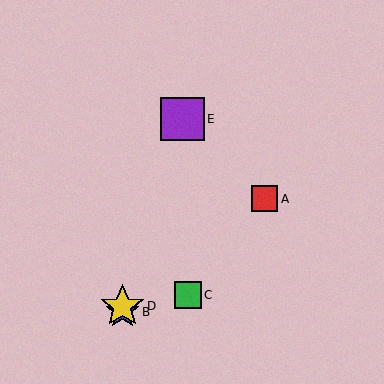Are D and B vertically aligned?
Yes, both are at x≈122.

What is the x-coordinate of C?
Object C is at x≈188.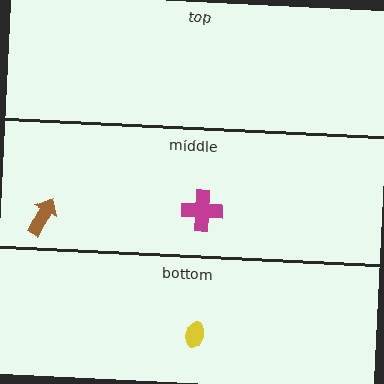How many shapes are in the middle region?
2.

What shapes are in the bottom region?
The yellow ellipse.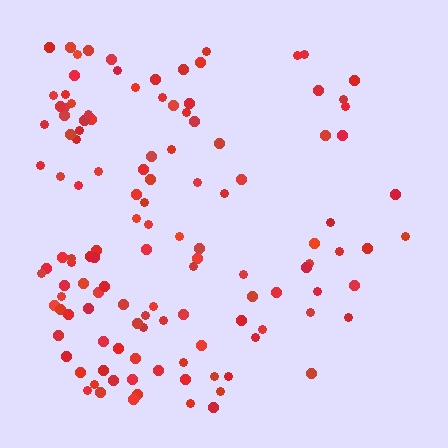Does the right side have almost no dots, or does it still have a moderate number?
Still a moderate number, just noticeably fewer than the left.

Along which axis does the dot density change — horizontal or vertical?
Horizontal.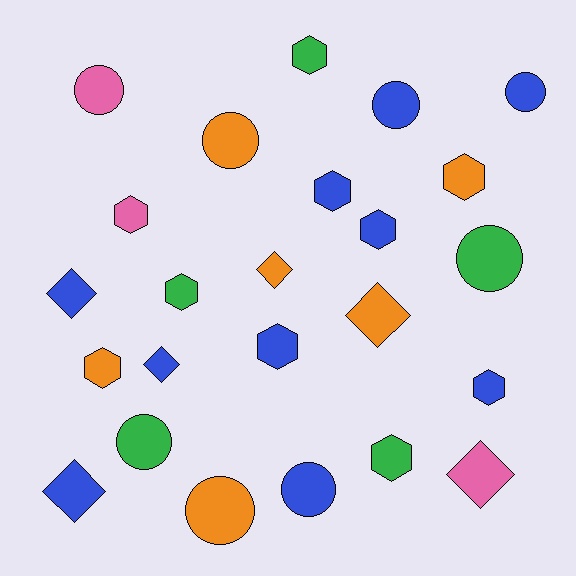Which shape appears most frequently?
Hexagon, with 10 objects.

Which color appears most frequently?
Blue, with 10 objects.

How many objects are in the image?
There are 24 objects.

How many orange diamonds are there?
There are 2 orange diamonds.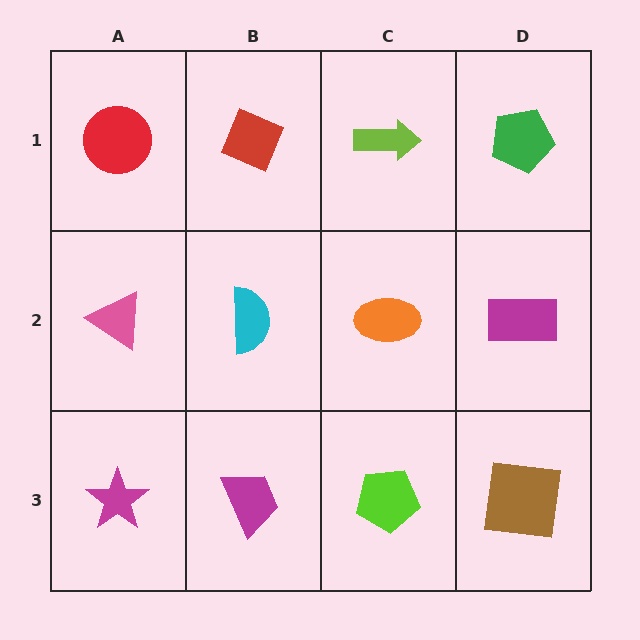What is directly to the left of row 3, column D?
A lime pentagon.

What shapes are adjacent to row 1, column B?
A cyan semicircle (row 2, column B), a red circle (row 1, column A), a lime arrow (row 1, column C).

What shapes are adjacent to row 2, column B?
A red diamond (row 1, column B), a magenta trapezoid (row 3, column B), a pink triangle (row 2, column A), an orange ellipse (row 2, column C).